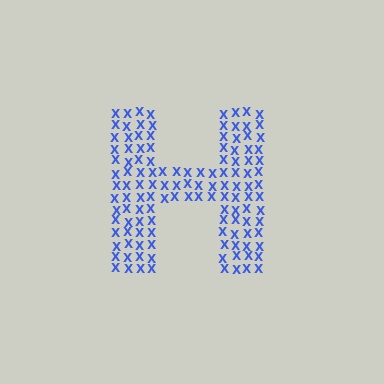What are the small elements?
The small elements are letter X's.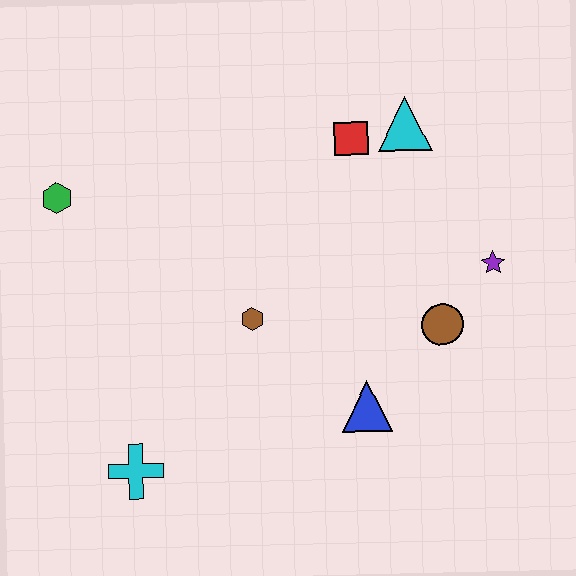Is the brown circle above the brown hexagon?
No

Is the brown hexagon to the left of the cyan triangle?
Yes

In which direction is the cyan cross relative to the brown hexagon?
The cyan cross is below the brown hexagon.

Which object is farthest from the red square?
The cyan cross is farthest from the red square.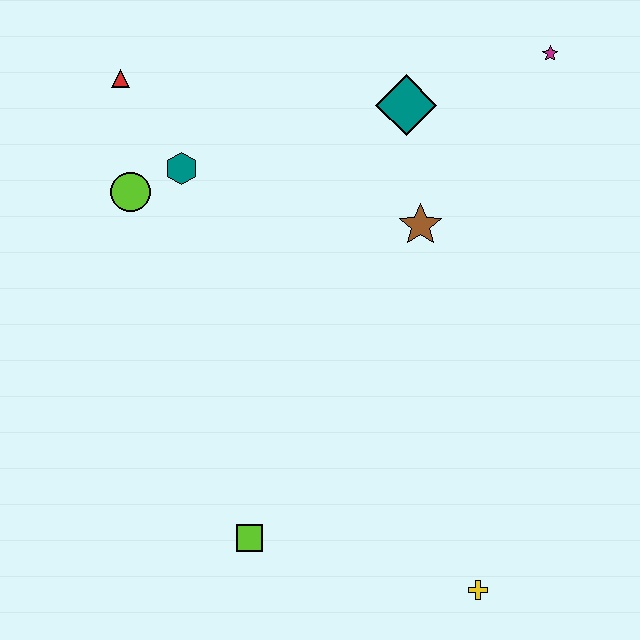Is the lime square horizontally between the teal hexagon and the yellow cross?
Yes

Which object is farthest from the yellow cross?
The red triangle is farthest from the yellow cross.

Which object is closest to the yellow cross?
The lime square is closest to the yellow cross.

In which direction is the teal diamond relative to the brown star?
The teal diamond is above the brown star.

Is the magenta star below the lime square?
No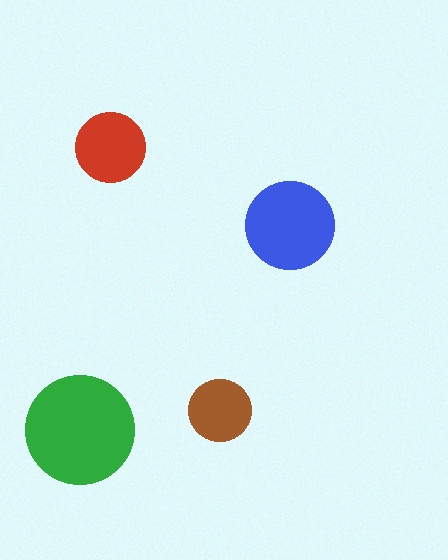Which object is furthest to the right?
The blue circle is rightmost.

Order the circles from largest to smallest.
the green one, the blue one, the red one, the brown one.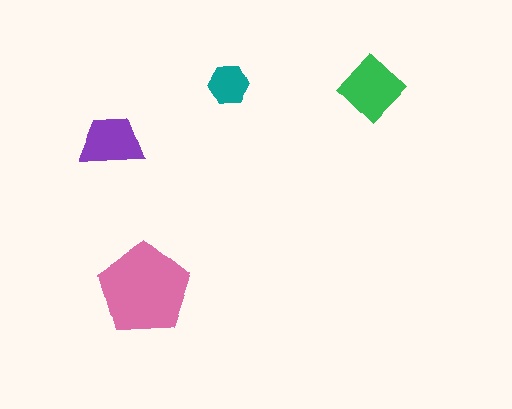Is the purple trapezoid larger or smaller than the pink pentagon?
Smaller.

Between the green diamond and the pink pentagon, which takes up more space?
The pink pentagon.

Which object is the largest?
The pink pentagon.